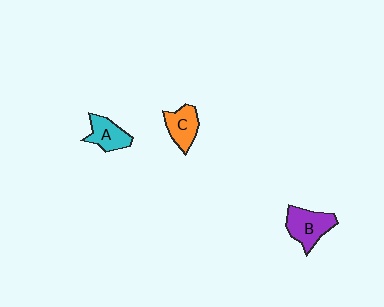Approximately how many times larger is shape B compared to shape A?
Approximately 1.3 times.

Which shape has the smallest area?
Shape A (cyan).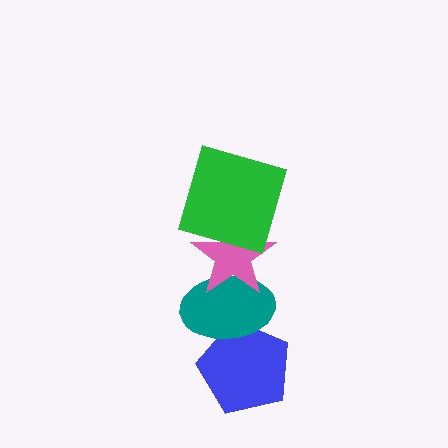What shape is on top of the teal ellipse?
The pink star is on top of the teal ellipse.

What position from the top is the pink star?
The pink star is 2nd from the top.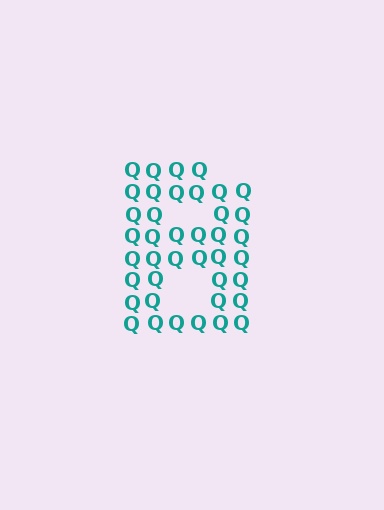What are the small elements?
The small elements are letter Q's.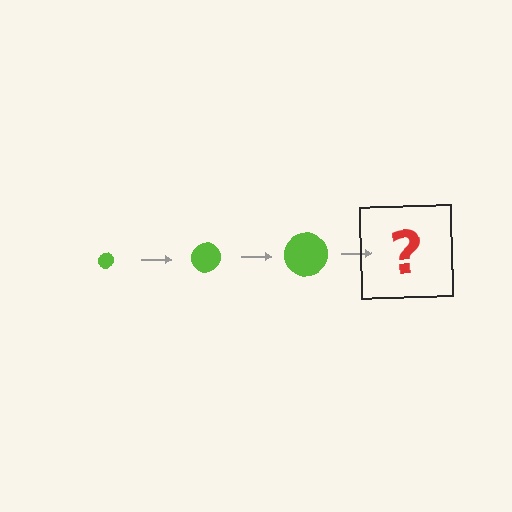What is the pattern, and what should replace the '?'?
The pattern is that the circle gets progressively larger each step. The '?' should be a lime circle, larger than the previous one.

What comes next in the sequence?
The next element should be a lime circle, larger than the previous one.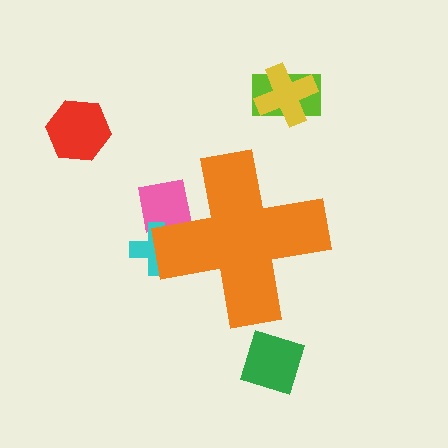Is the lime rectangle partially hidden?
No, the lime rectangle is fully visible.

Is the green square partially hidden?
No, the green square is fully visible.